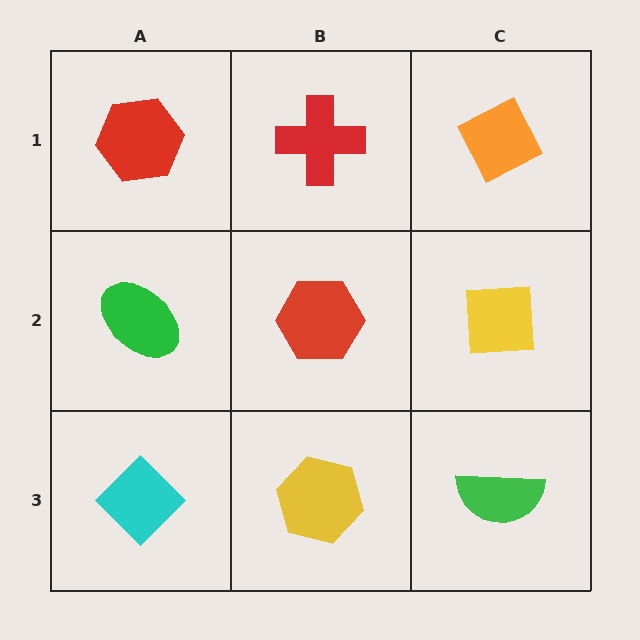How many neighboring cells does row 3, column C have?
2.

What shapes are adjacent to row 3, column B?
A red hexagon (row 2, column B), a cyan diamond (row 3, column A), a green semicircle (row 3, column C).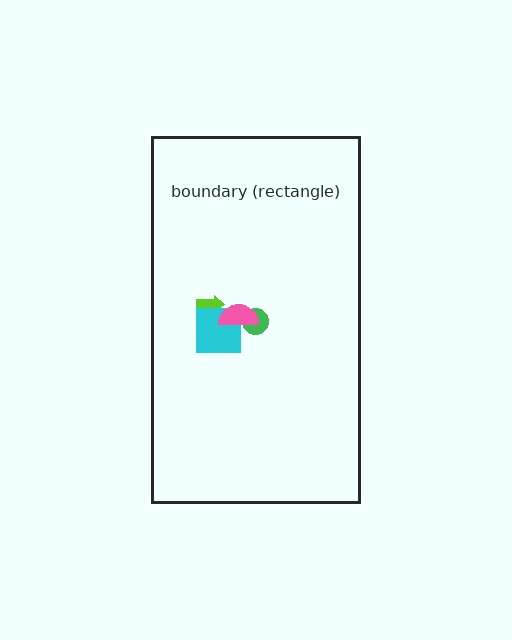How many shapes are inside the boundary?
4 inside, 0 outside.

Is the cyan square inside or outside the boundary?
Inside.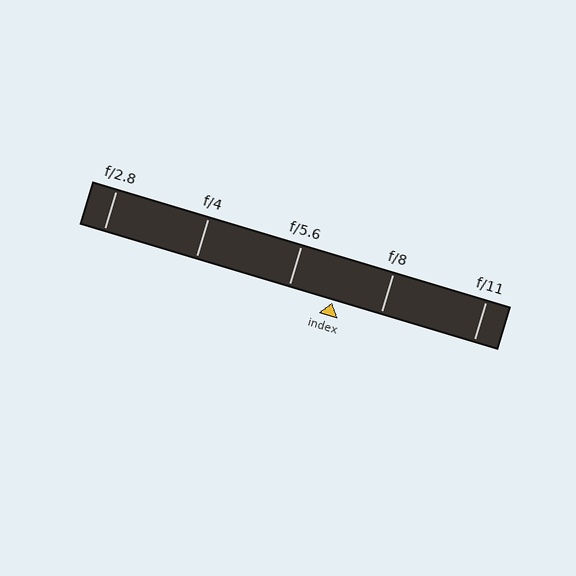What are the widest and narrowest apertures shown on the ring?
The widest aperture shown is f/2.8 and the narrowest is f/11.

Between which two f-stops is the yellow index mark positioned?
The index mark is between f/5.6 and f/8.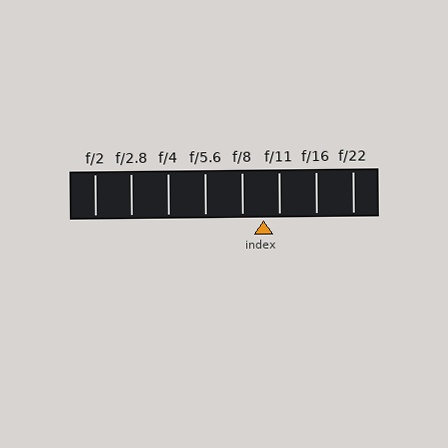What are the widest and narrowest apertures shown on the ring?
The widest aperture shown is f/2 and the narrowest is f/22.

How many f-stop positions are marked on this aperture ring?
There are 8 f-stop positions marked.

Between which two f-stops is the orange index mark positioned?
The index mark is between f/8 and f/11.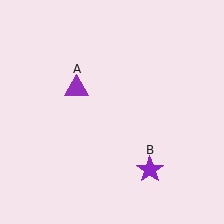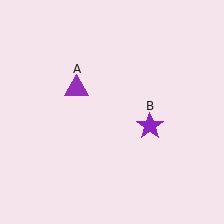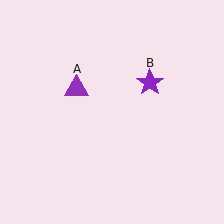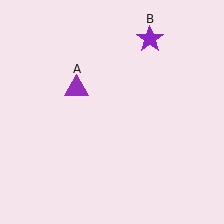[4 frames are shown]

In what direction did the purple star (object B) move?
The purple star (object B) moved up.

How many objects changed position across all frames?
1 object changed position: purple star (object B).